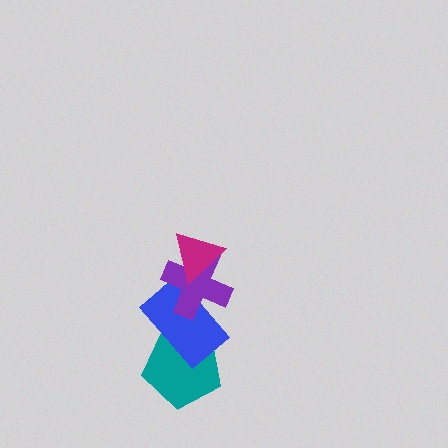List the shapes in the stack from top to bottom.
From top to bottom: the magenta triangle, the purple cross, the blue rectangle, the teal pentagon.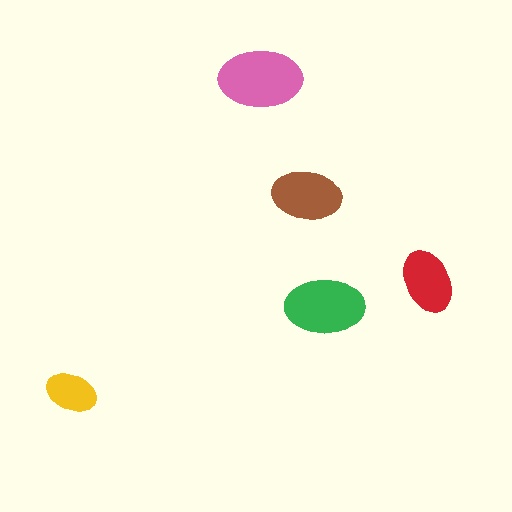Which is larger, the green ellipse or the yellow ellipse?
The green one.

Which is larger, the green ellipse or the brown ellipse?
The green one.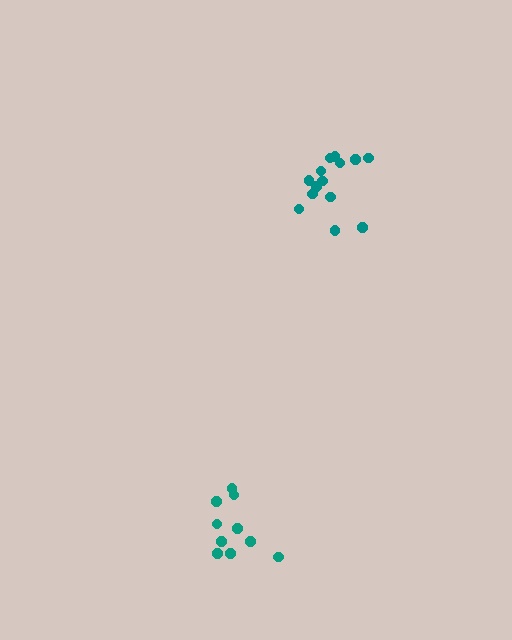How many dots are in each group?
Group 1: 10 dots, Group 2: 14 dots (24 total).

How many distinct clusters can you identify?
There are 2 distinct clusters.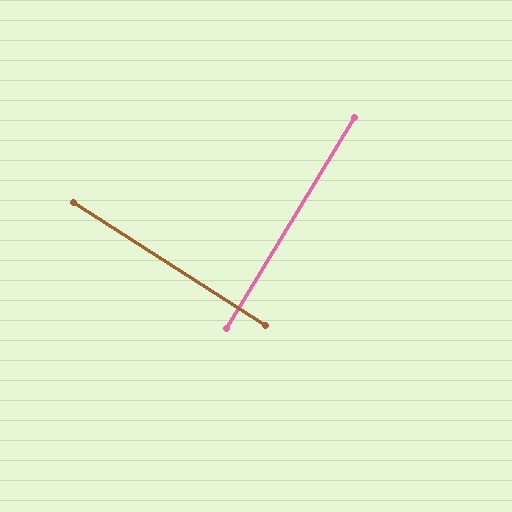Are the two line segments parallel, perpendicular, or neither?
Perpendicular — they meet at approximately 89°.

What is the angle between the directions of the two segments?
Approximately 89 degrees.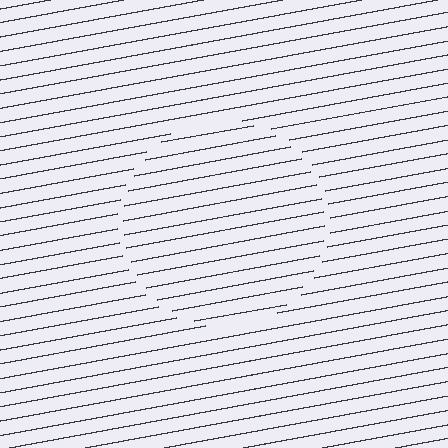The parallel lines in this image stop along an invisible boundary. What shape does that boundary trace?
An illusory circle. The interior of the shape contains the same grating, shifted by half a period — the contour is defined by the phase discontinuity where line-ends from the inner and outer gratings abut.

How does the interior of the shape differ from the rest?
The interior of the shape contains the same grating, shifted by half a period — the contour is defined by the phase discontinuity where line-ends from the inner and outer gratings abut.